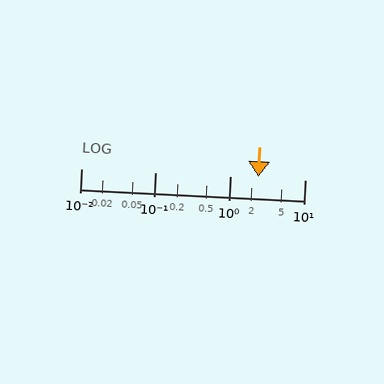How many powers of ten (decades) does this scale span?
The scale spans 3 decades, from 0.01 to 10.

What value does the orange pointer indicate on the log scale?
The pointer indicates approximately 2.4.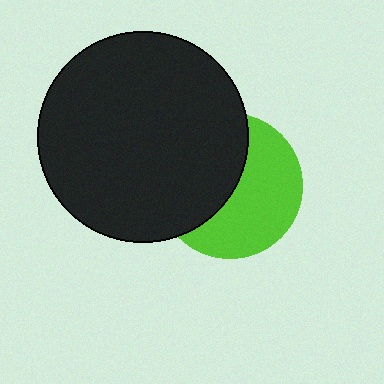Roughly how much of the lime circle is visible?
About half of it is visible (roughly 52%).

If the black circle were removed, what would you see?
You would see the complete lime circle.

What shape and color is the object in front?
The object in front is a black circle.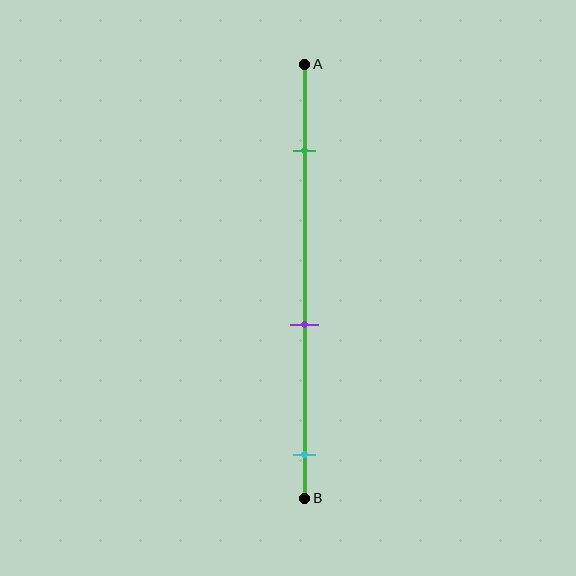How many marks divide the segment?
There are 3 marks dividing the segment.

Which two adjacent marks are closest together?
The purple and cyan marks are the closest adjacent pair.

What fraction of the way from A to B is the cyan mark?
The cyan mark is approximately 90% (0.9) of the way from A to B.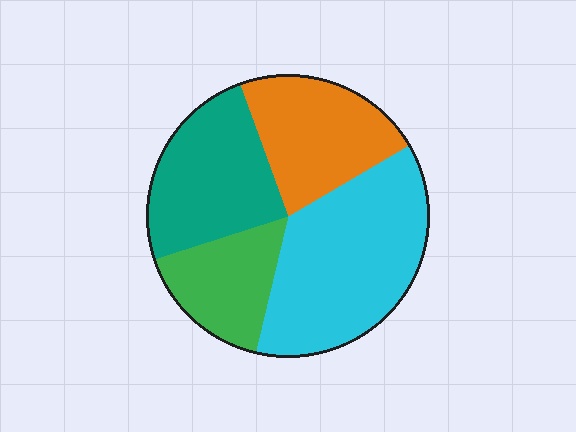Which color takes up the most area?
Cyan, at roughly 35%.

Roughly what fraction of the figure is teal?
Teal takes up about one quarter (1/4) of the figure.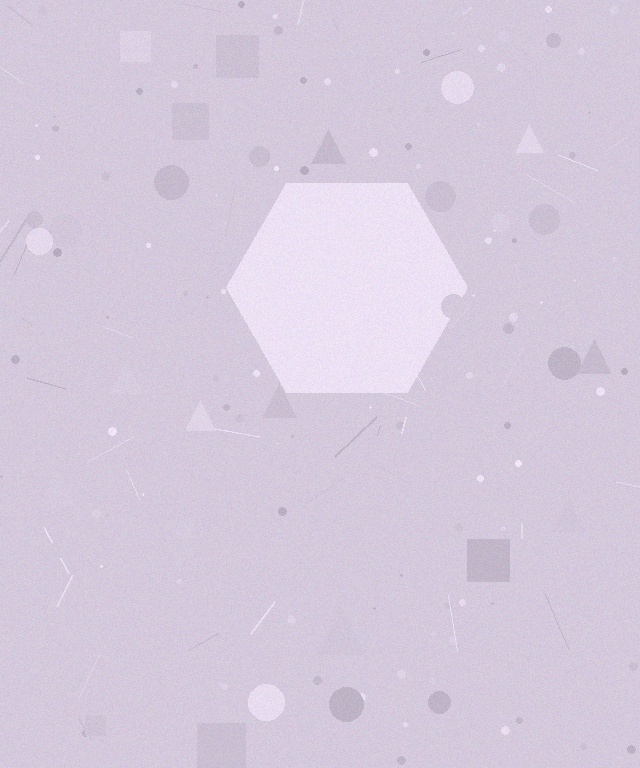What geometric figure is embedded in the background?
A hexagon is embedded in the background.